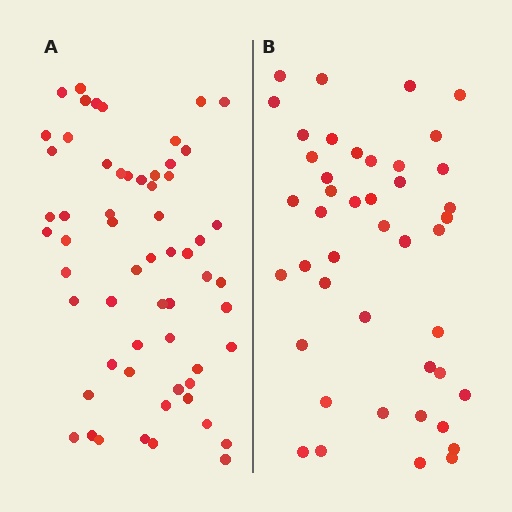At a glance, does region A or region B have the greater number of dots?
Region A (the left region) has more dots.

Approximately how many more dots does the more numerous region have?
Region A has approximately 15 more dots than region B.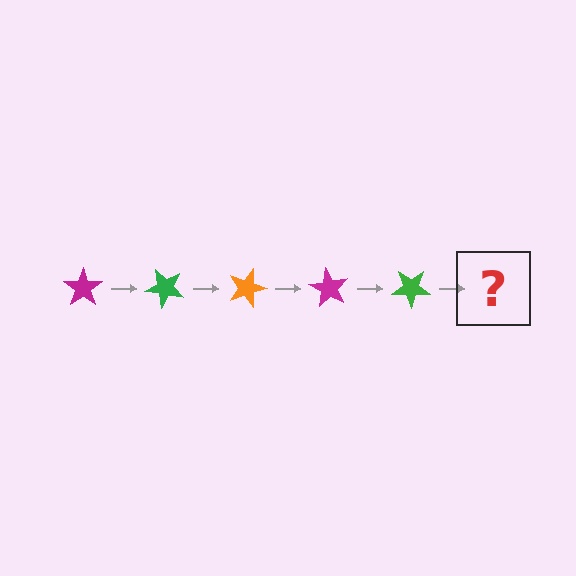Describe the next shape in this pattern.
It should be an orange star, rotated 225 degrees from the start.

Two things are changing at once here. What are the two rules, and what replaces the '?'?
The two rules are that it rotates 45 degrees each step and the color cycles through magenta, green, and orange. The '?' should be an orange star, rotated 225 degrees from the start.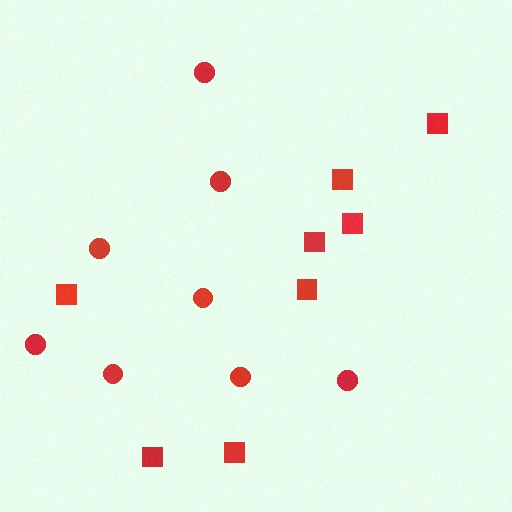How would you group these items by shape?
There are 2 groups: one group of squares (8) and one group of circles (8).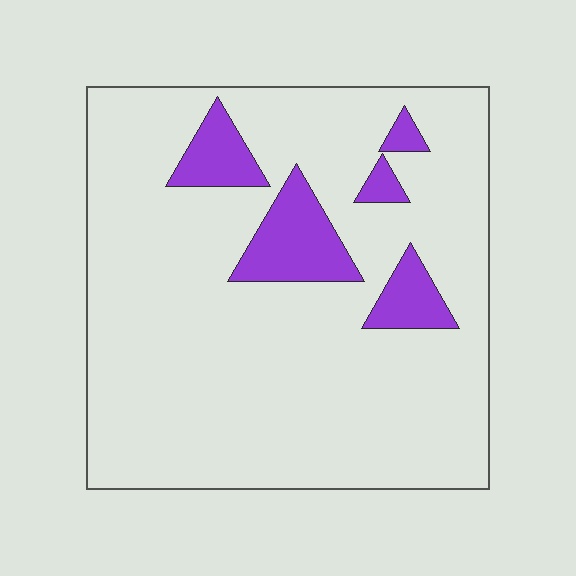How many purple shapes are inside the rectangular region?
5.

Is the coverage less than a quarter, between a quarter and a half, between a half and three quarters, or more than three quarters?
Less than a quarter.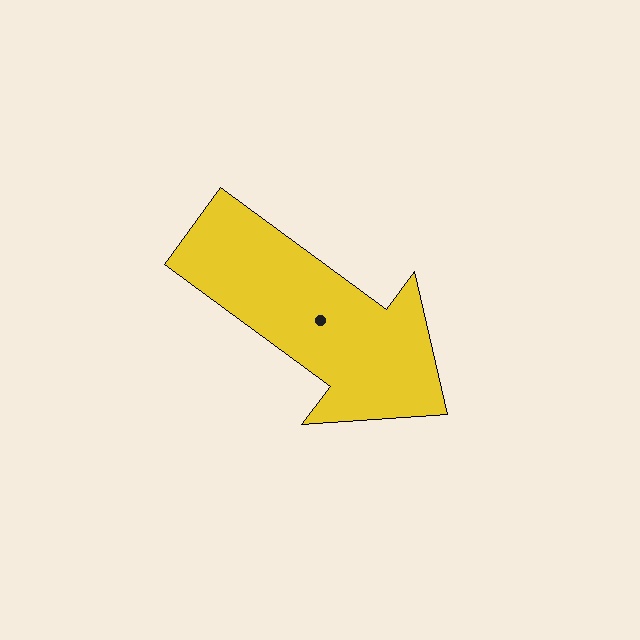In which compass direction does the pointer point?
Southeast.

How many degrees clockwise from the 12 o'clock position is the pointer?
Approximately 126 degrees.